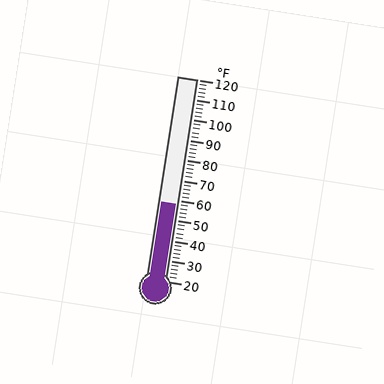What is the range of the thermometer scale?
The thermometer scale ranges from 20°F to 120°F.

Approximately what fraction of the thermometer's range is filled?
The thermometer is filled to approximately 40% of its range.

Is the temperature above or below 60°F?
The temperature is below 60°F.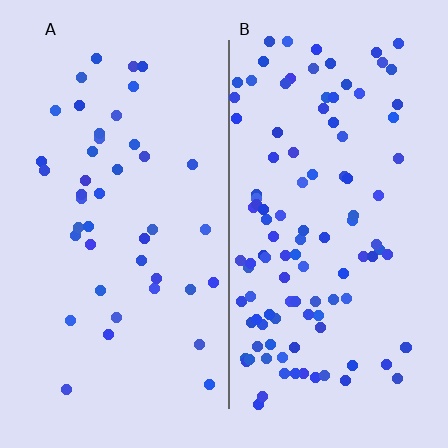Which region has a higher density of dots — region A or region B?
B (the right).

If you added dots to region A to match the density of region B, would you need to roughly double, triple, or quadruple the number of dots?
Approximately triple.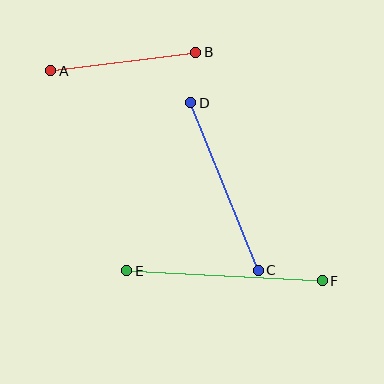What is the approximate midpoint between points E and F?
The midpoint is at approximately (225, 276) pixels.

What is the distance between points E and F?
The distance is approximately 196 pixels.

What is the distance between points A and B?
The distance is approximately 146 pixels.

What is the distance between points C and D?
The distance is approximately 180 pixels.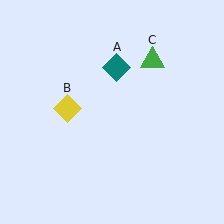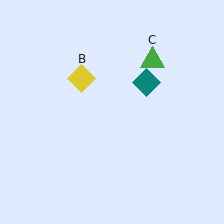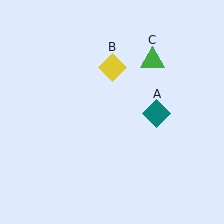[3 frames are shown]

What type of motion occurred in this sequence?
The teal diamond (object A), yellow diamond (object B) rotated clockwise around the center of the scene.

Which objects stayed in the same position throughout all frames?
Green triangle (object C) remained stationary.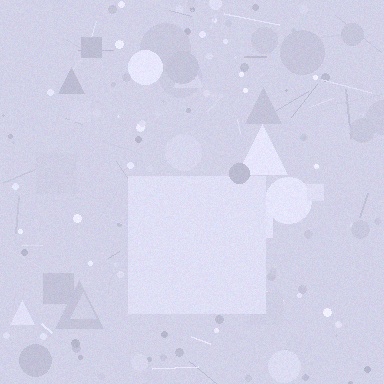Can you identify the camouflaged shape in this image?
The camouflaged shape is a square.